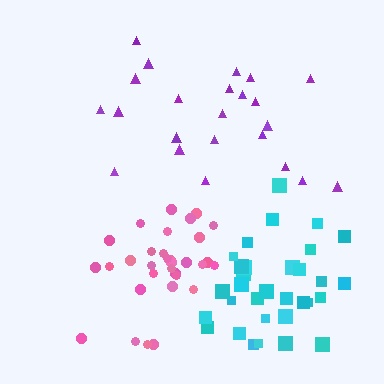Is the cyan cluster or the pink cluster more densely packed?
Pink.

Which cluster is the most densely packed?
Pink.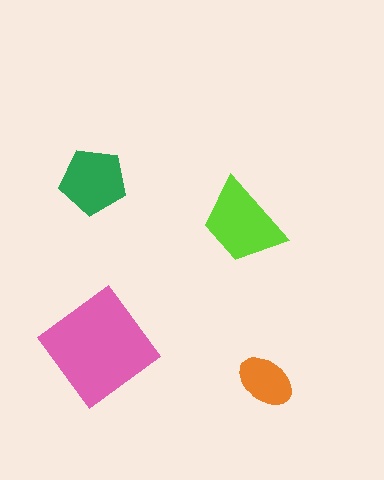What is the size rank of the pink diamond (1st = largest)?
1st.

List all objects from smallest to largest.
The orange ellipse, the green pentagon, the lime trapezoid, the pink diamond.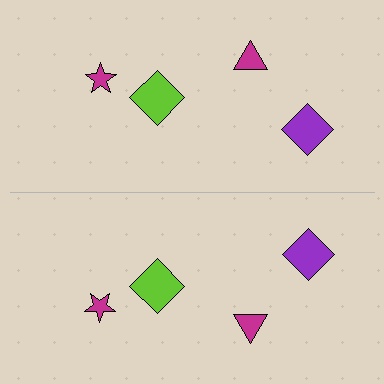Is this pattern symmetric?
Yes, this pattern has bilateral (reflection) symmetry.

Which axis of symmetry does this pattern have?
The pattern has a horizontal axis of symmetry running through the center of the image.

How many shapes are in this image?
There are 8 shapes in this image.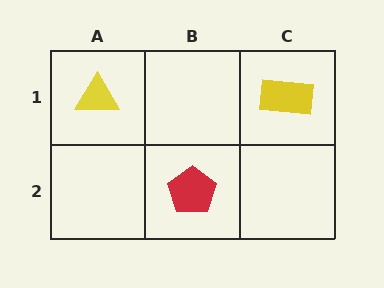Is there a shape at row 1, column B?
No, that cell is empty.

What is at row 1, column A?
A yellow triangle.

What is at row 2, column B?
A red pentagon.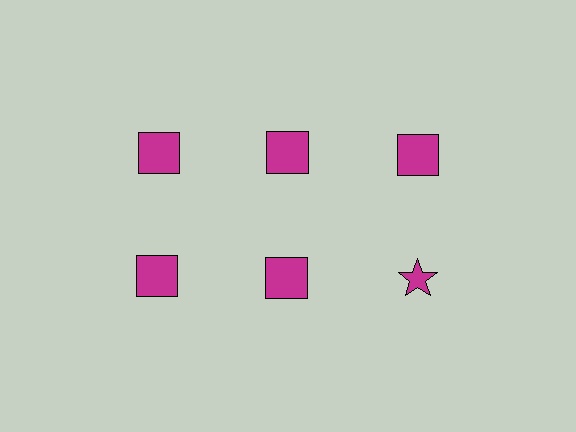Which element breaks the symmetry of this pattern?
The magenta star in the second row, center column breaks the symmetry. All other shapes are magenta squares.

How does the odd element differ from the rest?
It has a different shape: star instead of square.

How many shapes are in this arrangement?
There are 6 shapes arranged in a grid pattern.